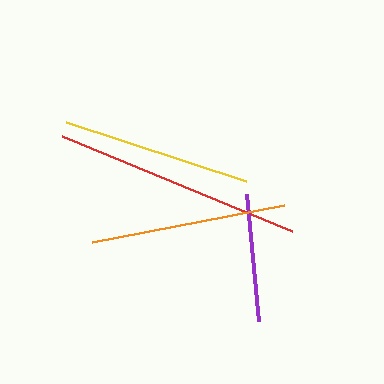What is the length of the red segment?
The red segment is approximately 249 pixels long.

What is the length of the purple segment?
The purple segment is approximately 128 pixels long.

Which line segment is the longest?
The red line is the longest at approximately 249 pixels.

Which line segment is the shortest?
The purple line is the shortest at approximately 128 pixels.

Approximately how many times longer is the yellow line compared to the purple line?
The yellow line is approximately 1.5 times the length of the purple line.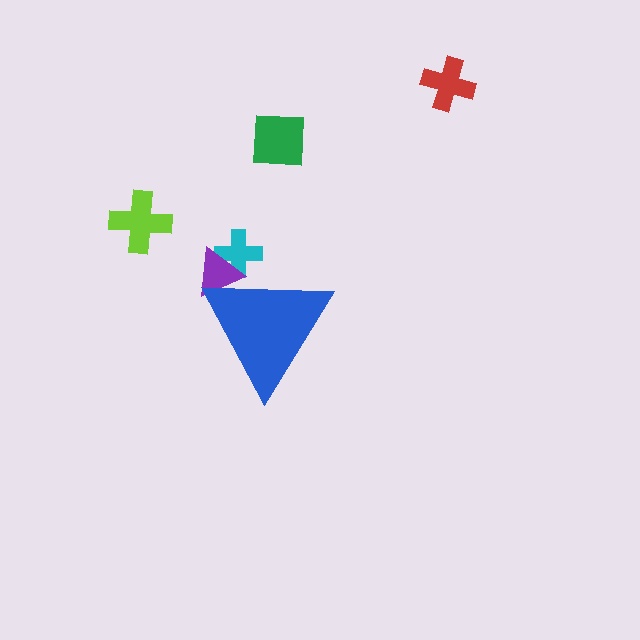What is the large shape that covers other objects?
A blue triangle.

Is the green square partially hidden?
No, the green square is fully visible.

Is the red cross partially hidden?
No, the red cross is fully visible.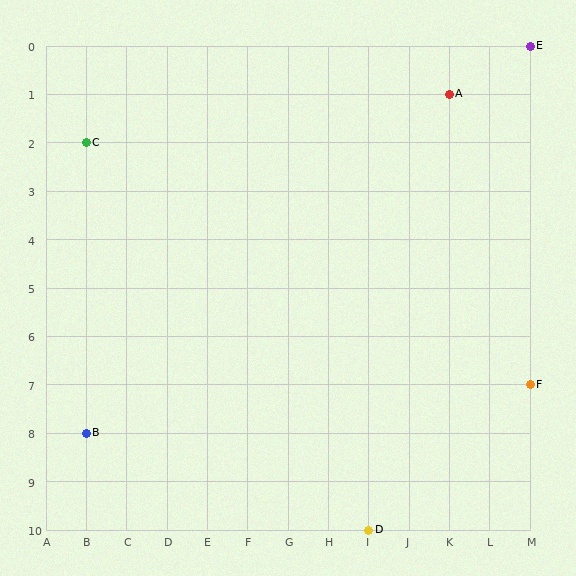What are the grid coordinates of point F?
Point F is at grid coordinates (M, 7).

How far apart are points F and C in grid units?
Points F and C are 11 columns and 5 rows apart (about 12.1 grid units diagonally).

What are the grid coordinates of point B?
Point B is at grid coordinates (B, 8).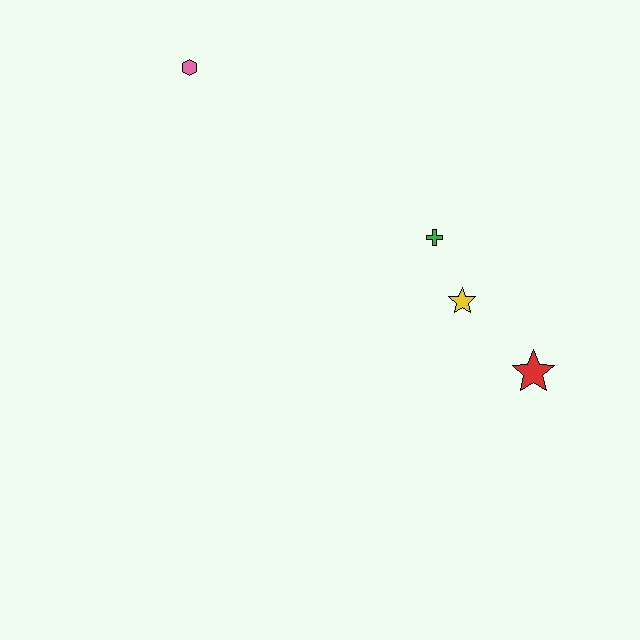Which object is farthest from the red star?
The pink hexagon is farthest from the red star.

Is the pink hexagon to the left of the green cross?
Yes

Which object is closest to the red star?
The yellow star is closest to the red star.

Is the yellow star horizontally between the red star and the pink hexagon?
Yes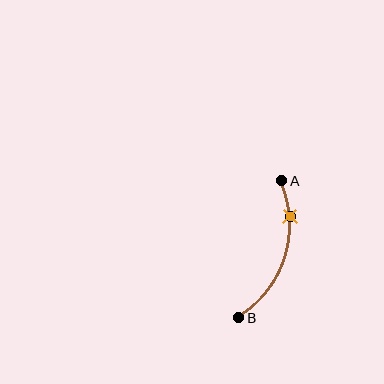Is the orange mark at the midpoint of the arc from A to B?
No. The orange mark lies on the arc but is closer to endpoint A. The arc midpoint would be at the point on the curve equidistant along the arc from both A and B.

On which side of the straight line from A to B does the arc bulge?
The arc bulges to the right of the straight line connecting A and B.